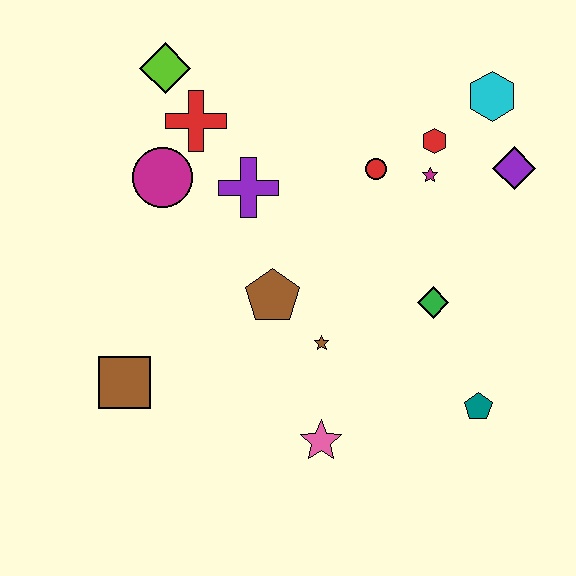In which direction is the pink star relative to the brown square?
The pink star is to the right of the brown square.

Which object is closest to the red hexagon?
The magenta star is closest to the red hexagon.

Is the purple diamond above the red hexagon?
No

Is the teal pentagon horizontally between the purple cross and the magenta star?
No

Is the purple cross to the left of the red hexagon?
Yes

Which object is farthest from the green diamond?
The lime diamond is farthest from the green diamond.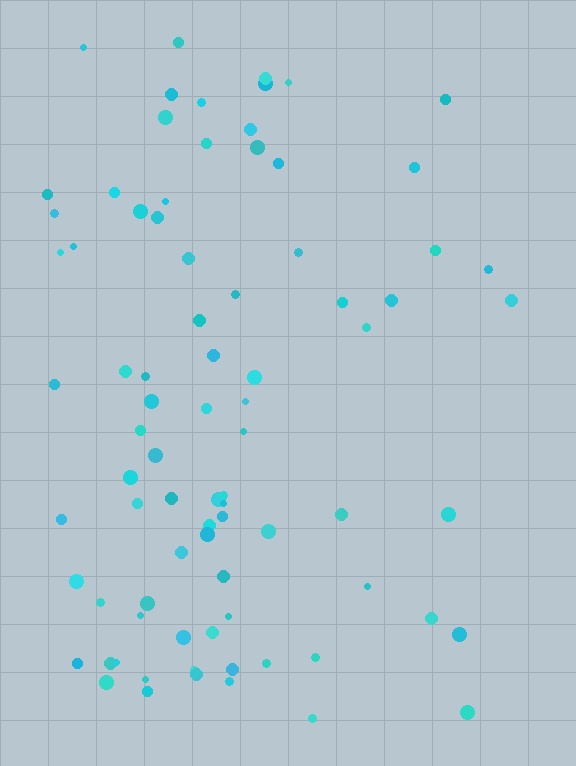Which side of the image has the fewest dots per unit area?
The right.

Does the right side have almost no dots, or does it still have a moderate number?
Still a moderate number, just noticeably fewer than the left.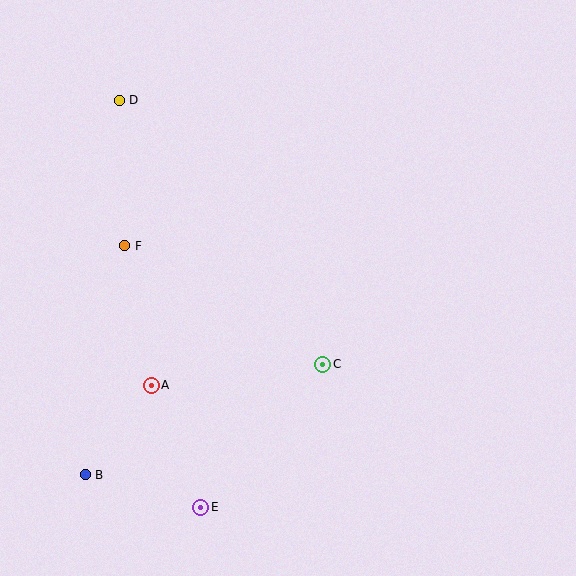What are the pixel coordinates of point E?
Point E is at (201, 507).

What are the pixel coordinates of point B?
Point B is at (85, 475).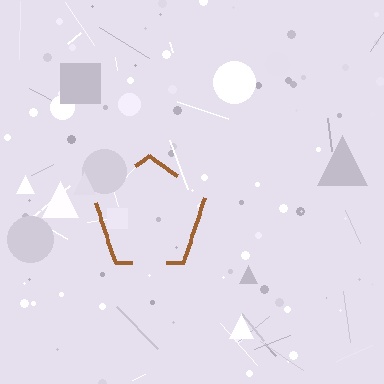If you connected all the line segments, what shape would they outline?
They would outline a pentagon.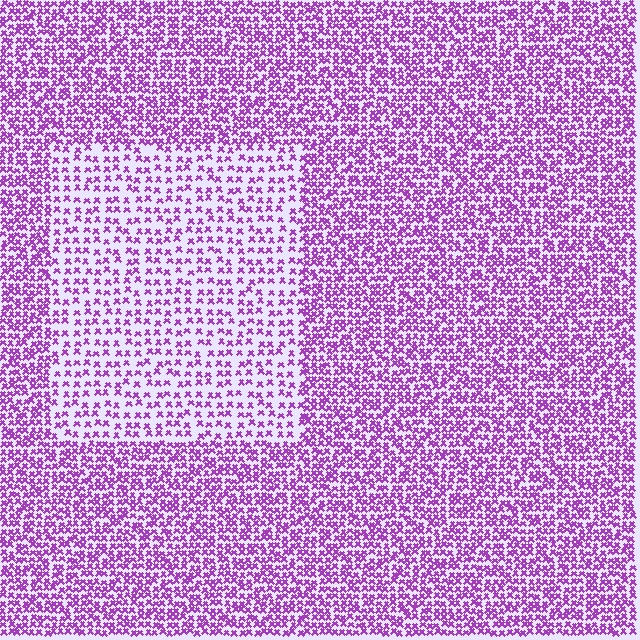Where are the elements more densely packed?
The elements are more densely packed outside the rectangle boundary.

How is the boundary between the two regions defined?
The boundary is defined by a change in element density (approximately 2.0x ratio). All elements are the same color, size, and shape.